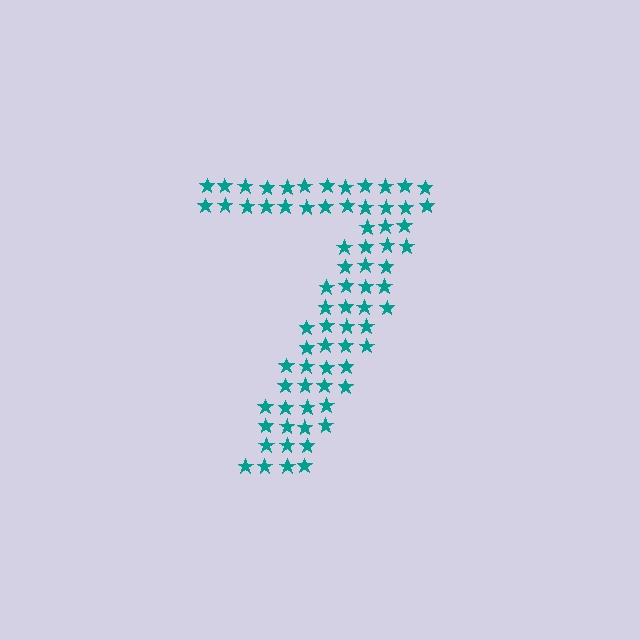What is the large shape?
The large shape is the digit 7.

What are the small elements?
The small elements are stars.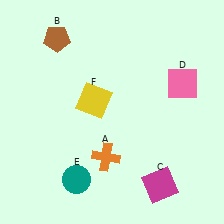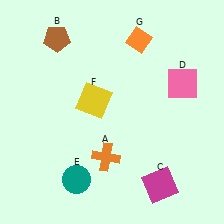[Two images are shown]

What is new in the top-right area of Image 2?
An orange diamond (G) was added in the top-right area of Image 2.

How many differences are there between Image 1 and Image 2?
There is 1 difference between the two images.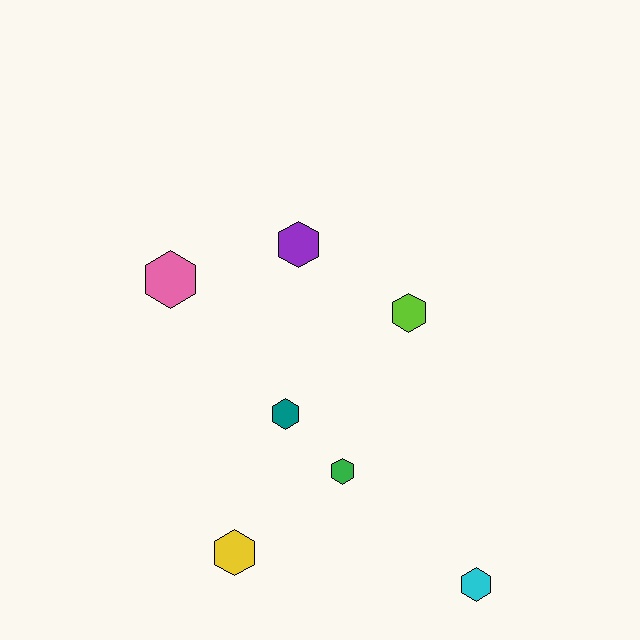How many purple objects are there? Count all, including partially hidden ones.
There is 1 purple object.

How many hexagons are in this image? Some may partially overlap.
There are 7 hexagons.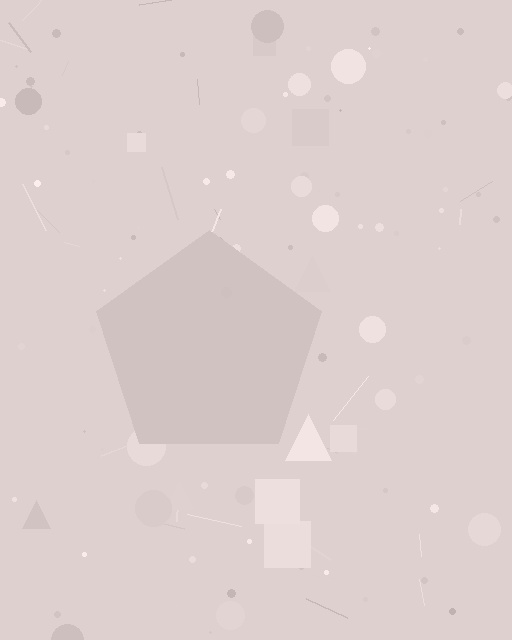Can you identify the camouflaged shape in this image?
The camouflaged shape is a pentagon.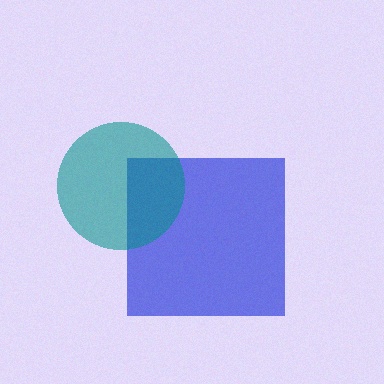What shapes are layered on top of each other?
The layered shapes are: a blue square, a teal circle.